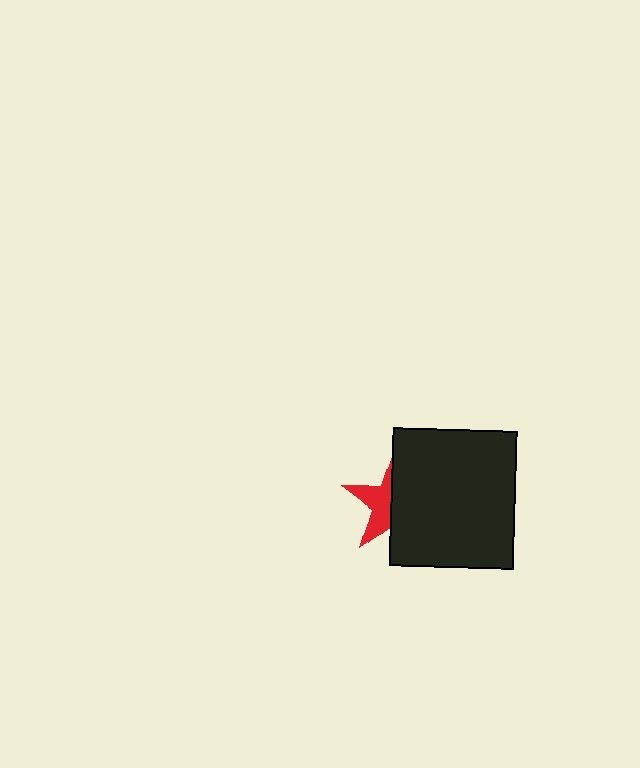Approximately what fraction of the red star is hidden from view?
Roughly 58% of the red star is hidden behind the black rectangle.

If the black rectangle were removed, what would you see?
You would see the complete red star.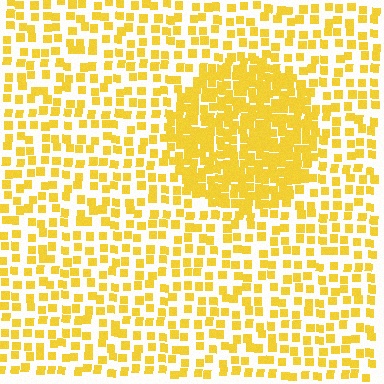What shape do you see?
I see a circle.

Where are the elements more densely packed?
The elements are more densely packed inside the circle boundary.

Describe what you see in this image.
The image contains small yellow elements arranged at two different densities. A circle-shaped region is visible where the elements are more densely packed than the surrounding area.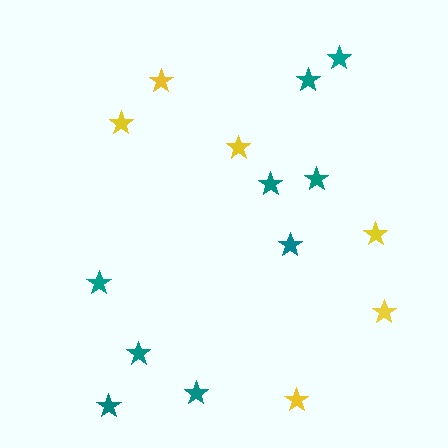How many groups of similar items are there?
There are 2 groups: one group of teal stars (9) and one group of yellow stars (6).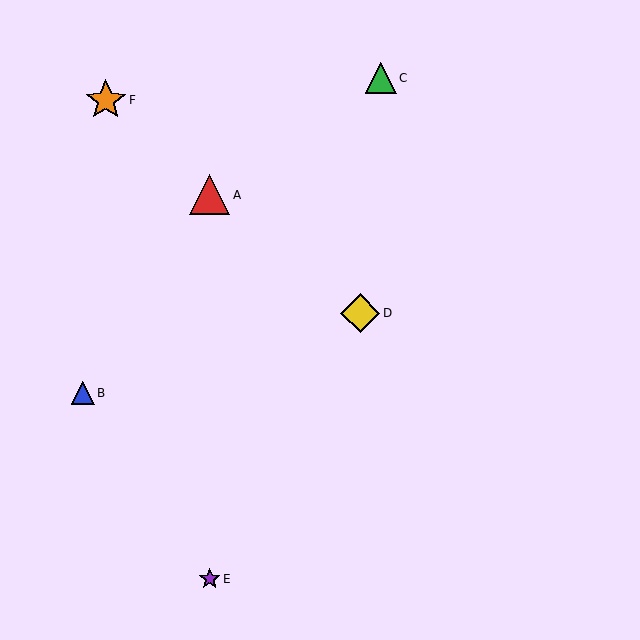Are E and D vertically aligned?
No, E is at x≈210 and D is at x≈360.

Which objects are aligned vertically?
Objects A, E are aligned vertically.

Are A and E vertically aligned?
Yes, both are at x≈210.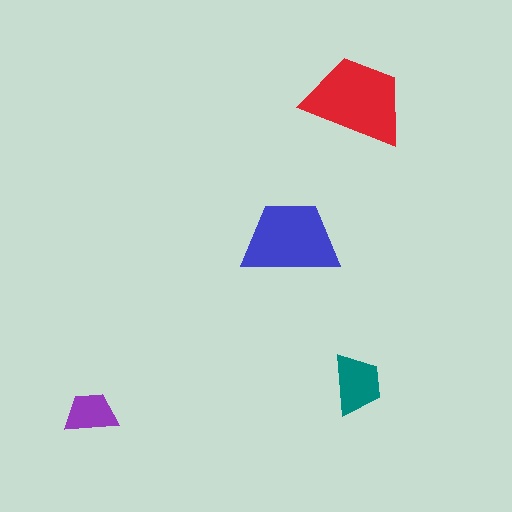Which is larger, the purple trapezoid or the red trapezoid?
The red one.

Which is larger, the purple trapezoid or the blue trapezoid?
The blue one.